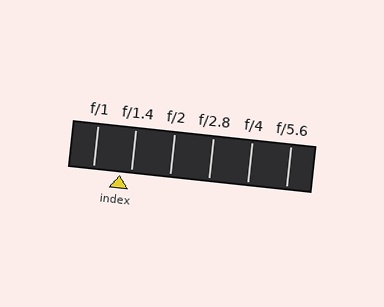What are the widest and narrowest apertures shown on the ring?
The widest aperture shown is f/1 and the narrowest is f/5.6.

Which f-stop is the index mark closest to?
The index mark is closest to f/1.4.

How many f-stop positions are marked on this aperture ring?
There are 6 f-stop positions marked.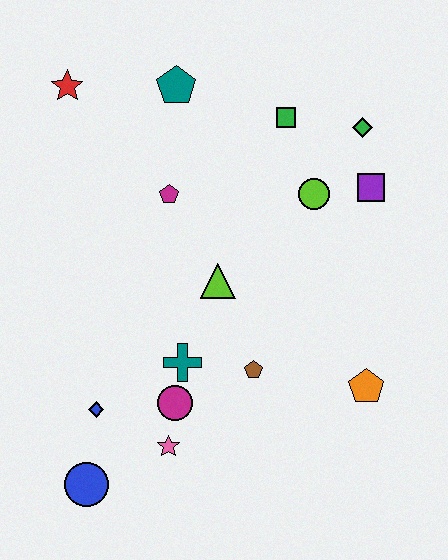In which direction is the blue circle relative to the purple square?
The blue circle is below the purple square.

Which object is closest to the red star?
The teal pentagon is closest to the red star.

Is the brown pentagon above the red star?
No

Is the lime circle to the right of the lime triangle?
Yes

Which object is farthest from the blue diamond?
The green diamond is farthest from the blue diamond.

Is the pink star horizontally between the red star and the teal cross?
Yes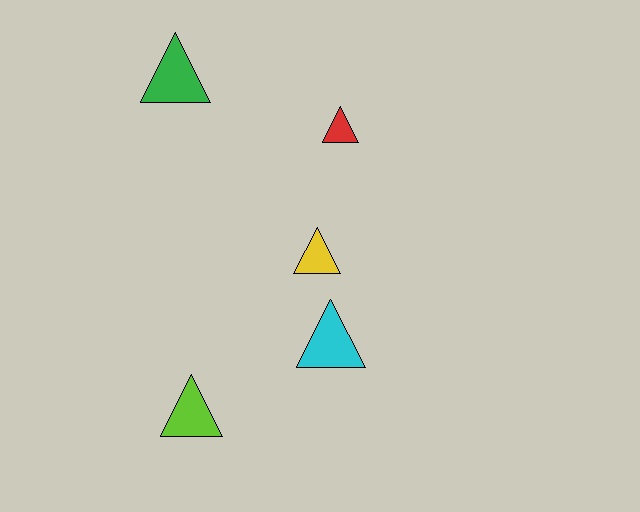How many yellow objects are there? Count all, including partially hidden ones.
There is 1 yellow object.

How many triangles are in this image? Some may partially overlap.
There are 5 triangles.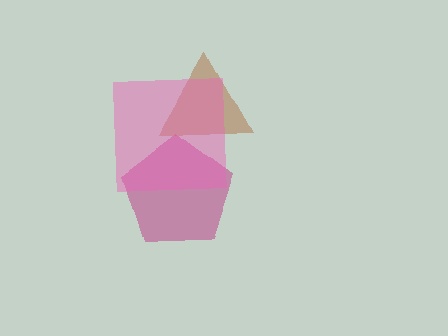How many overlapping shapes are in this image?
There are 3 overlapping shapes in the image.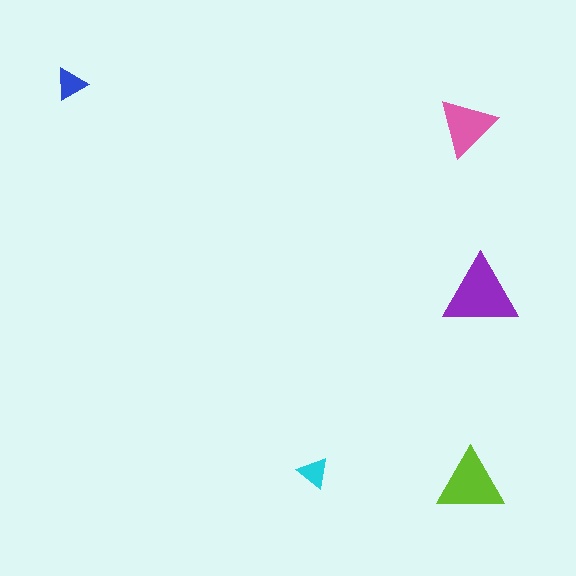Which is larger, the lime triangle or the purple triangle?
The purple one.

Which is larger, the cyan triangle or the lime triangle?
The lime one.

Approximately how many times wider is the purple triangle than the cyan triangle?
About 2.5 times wider.